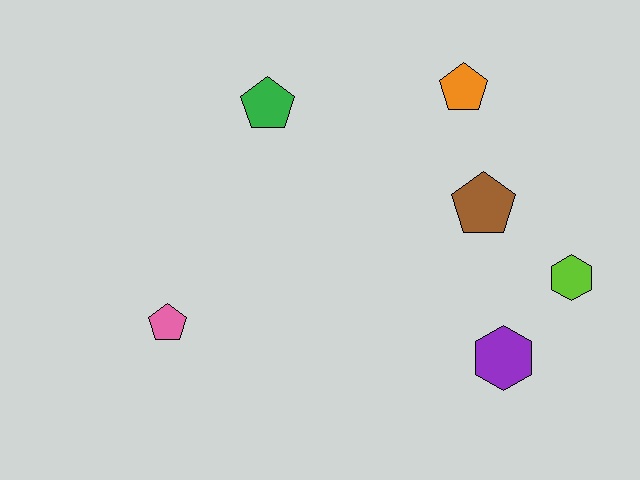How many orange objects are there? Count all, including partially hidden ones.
There is 1 orange object.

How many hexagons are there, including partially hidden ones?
There are 2 hexagons.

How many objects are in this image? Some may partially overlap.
There are 6 objects.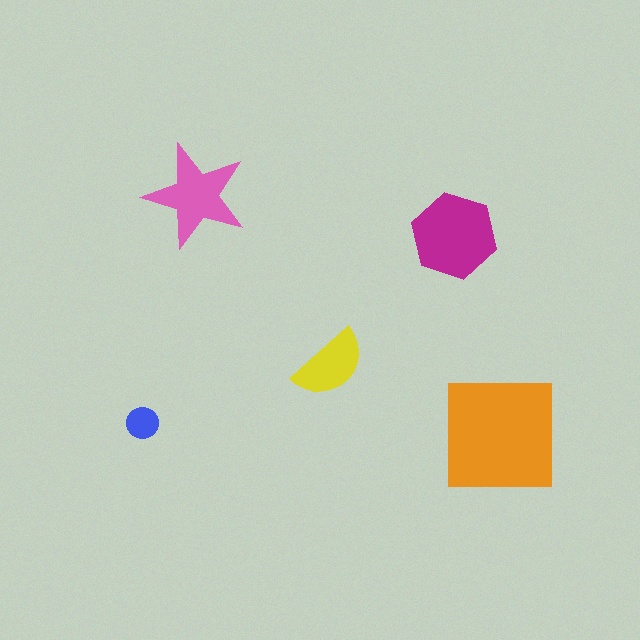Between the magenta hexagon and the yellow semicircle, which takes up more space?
The magenta hexagon.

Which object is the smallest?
The blue circle.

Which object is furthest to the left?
The blue circle is leftmost.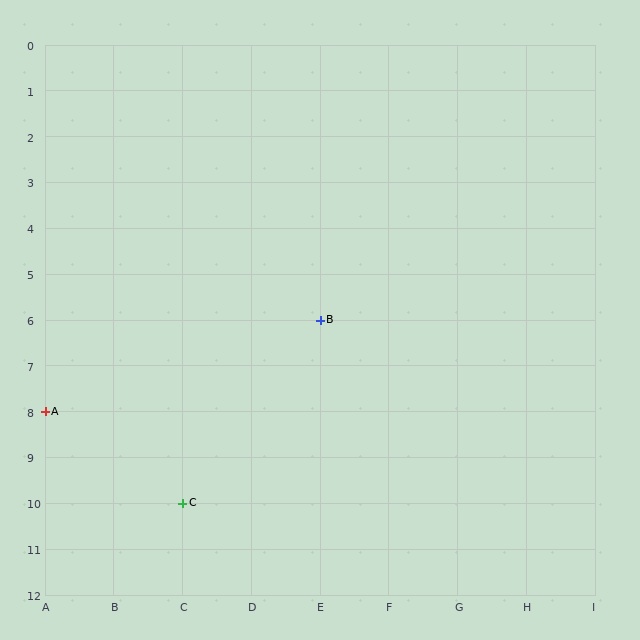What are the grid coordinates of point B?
Point B is at grid coordinates (E, 6).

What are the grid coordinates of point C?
Point C is at grid coordinates (C, 10).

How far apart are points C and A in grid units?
Points C and A are 2 columns and 2 rows apart (about 2.8 grid units diagonally).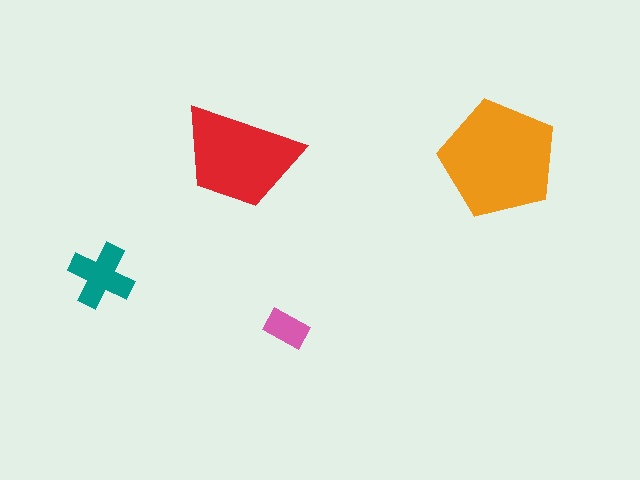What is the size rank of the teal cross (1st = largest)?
3rd.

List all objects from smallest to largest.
The pink rectangle, the teal cross, the red trapezoid, the orange pentagon.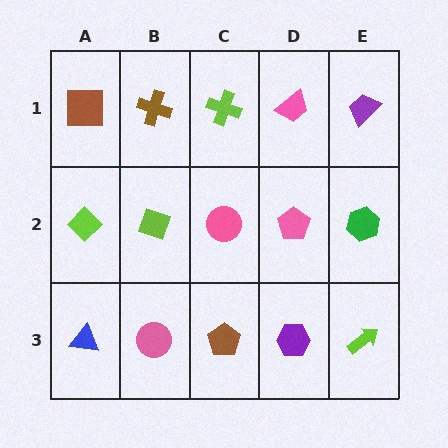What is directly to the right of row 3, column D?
A lime arrow.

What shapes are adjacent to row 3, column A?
A lime diamond (row 2, column A), a pink circle (row 3, column B).